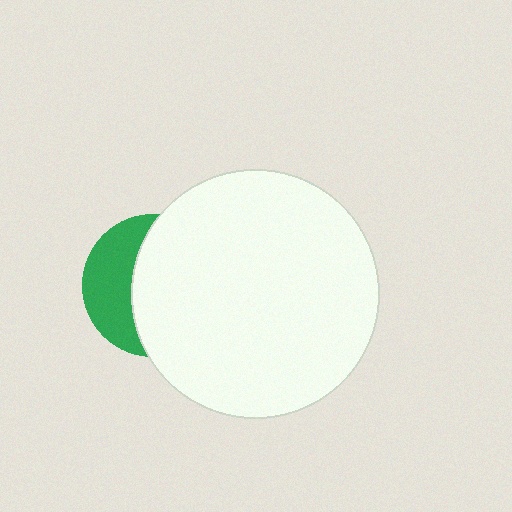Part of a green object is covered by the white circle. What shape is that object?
It is a circle.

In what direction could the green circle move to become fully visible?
The green circle could move left. That would shift it out from behind the white circle entirely.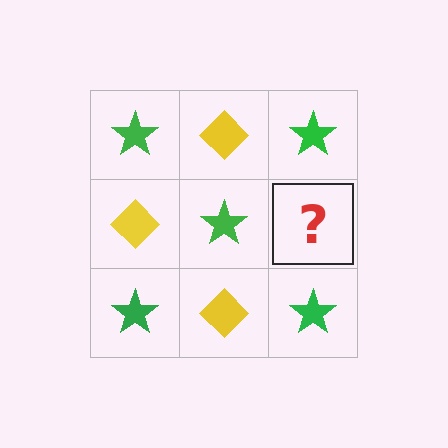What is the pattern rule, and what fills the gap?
The rule is that it alternates green star and yellow diamond in a checkerboard pattern. The gap should be filled with a yellow diamond.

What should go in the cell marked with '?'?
The missing cell should contain a yellow diamond.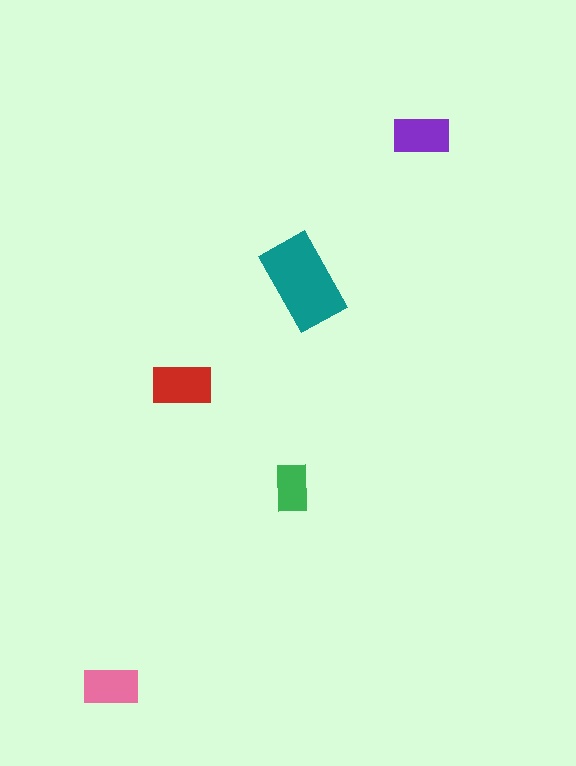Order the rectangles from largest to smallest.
the teal one, the red one, the purple one, the pink one, the green one.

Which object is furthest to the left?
The pink rectangle is leftmost.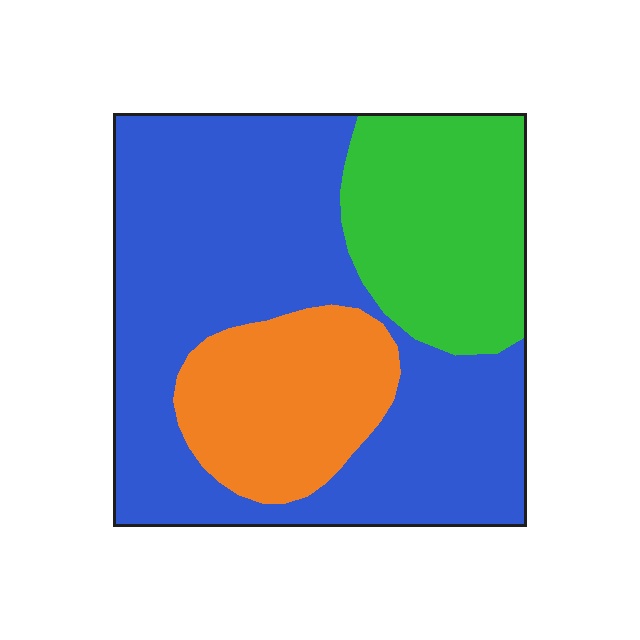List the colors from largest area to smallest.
From largest to smallest: blue, green, orange.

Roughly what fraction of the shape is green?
Green takes up about one quarter (1/4) of the shape.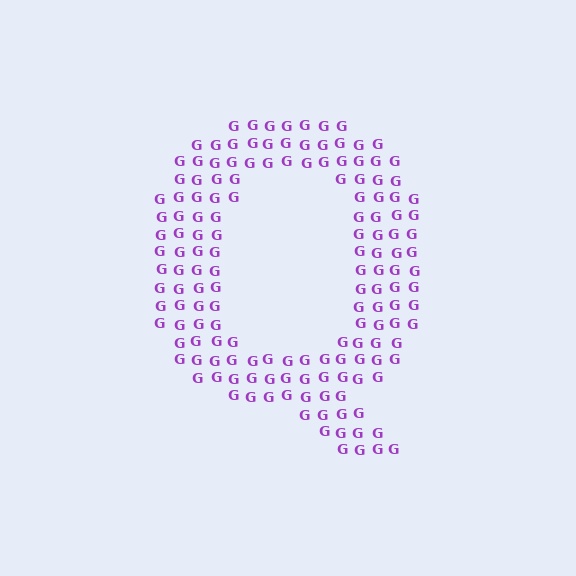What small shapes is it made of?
It is made of small letter G's.